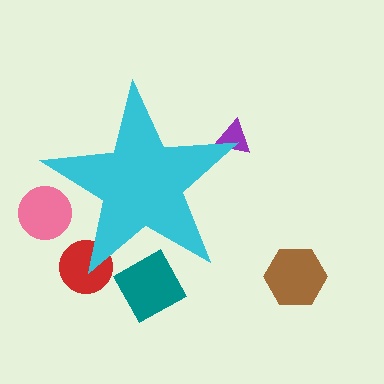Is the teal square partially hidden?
Yes, the teal square is partially hidden behind the cyan star.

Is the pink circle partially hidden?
Yes, the pink circle is partially hidden behind the cyan star.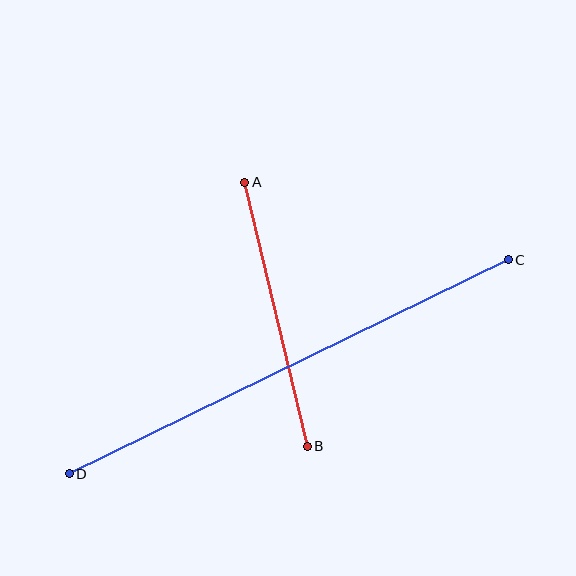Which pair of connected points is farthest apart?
Points C and D are farthest apart.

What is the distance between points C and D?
The distance is approximately 488 pixels.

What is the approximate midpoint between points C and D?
The midpoint is at approximately (289, 367) pixels.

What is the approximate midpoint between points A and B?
The midpoint is at approximately (276, 314) pixels.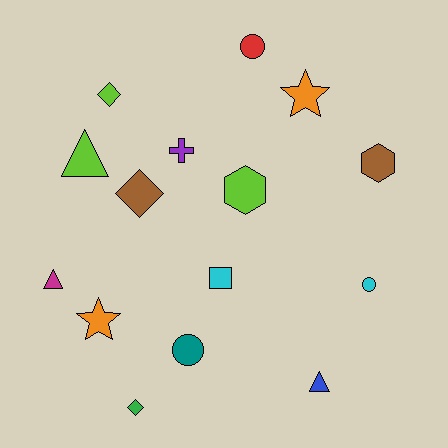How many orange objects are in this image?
There are 2 orange objects.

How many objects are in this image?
There are 15 objects.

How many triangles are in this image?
There are 3 triangles.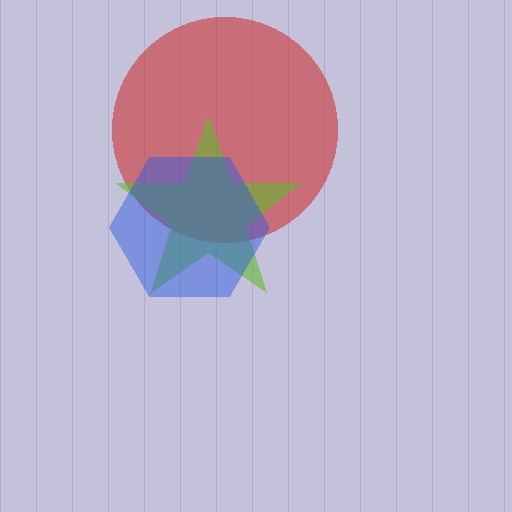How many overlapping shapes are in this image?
There are 3 overlapping shapes in the image.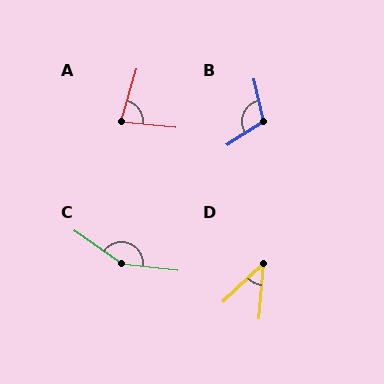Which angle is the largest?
C, at approximately 151 degrees.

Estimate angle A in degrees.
Approximately 79 degrees.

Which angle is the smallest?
D, at approximately 42 degrees.